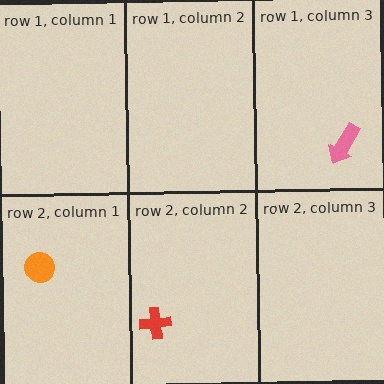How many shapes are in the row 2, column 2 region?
1.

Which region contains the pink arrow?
The row 1, column 3 region.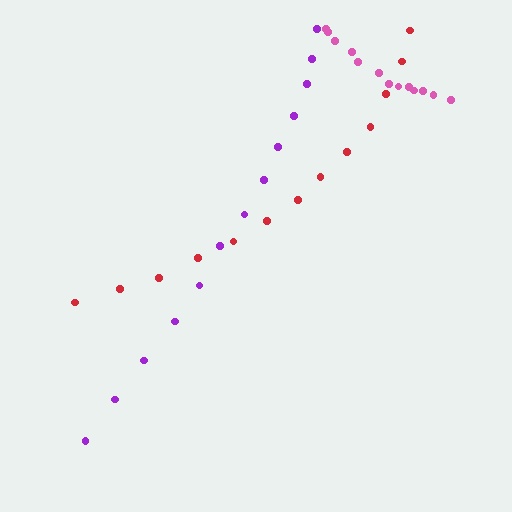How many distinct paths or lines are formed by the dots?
There are 3 distinct paths.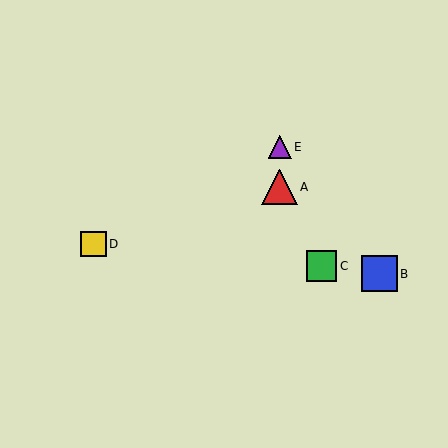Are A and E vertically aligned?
Yes, both are at x≈280.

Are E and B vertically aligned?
No, E is at x≈280 and B is at x≈379.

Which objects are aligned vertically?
Objects A, E are aligned vertically.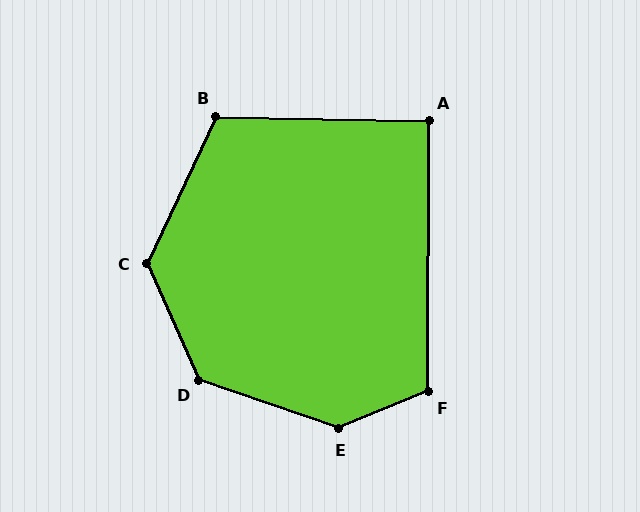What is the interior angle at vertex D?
Approximately 133 degrees (obtuse).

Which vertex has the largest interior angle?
E, at approximately 138 degrees.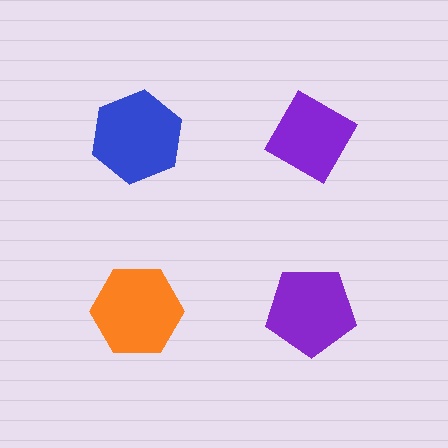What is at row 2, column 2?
A purple pentagon.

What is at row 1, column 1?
A blue hexagon.